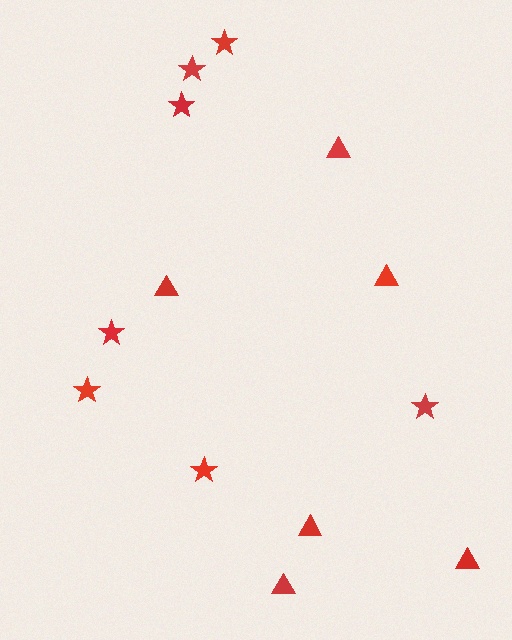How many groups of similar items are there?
There are 2 groups: one group of triangles (6) and one group of stars (7).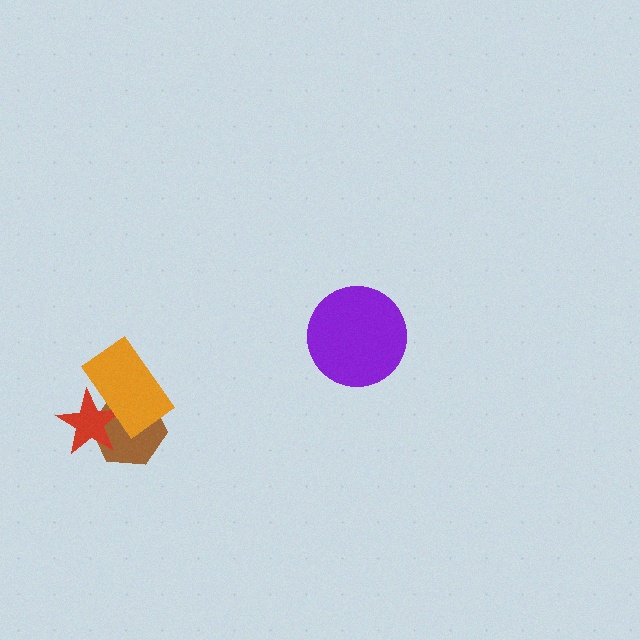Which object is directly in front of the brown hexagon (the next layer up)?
The red star is directly in front of the brown hexagon.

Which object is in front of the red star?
The orange rectangle is in front of the red star.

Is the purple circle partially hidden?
No, no other shape covers it.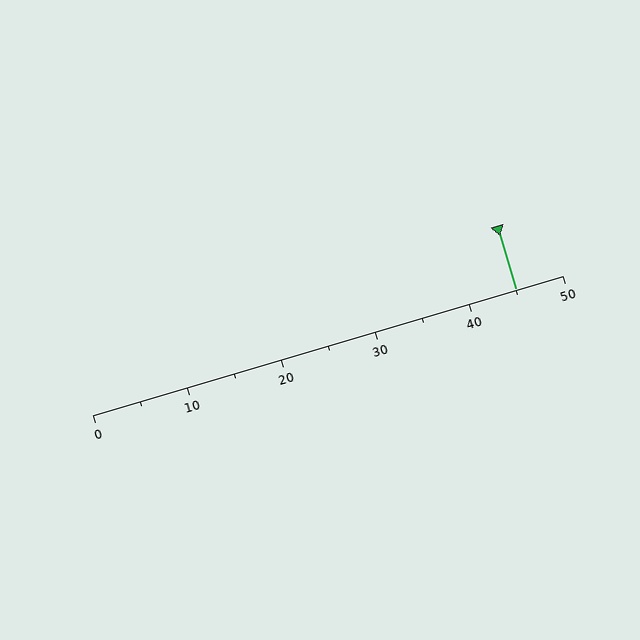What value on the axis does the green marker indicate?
The marker indicates approximately 45.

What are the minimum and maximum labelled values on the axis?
The axis runs from 0 to 50.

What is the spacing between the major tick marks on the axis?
The major ticks are spaced 10 apart.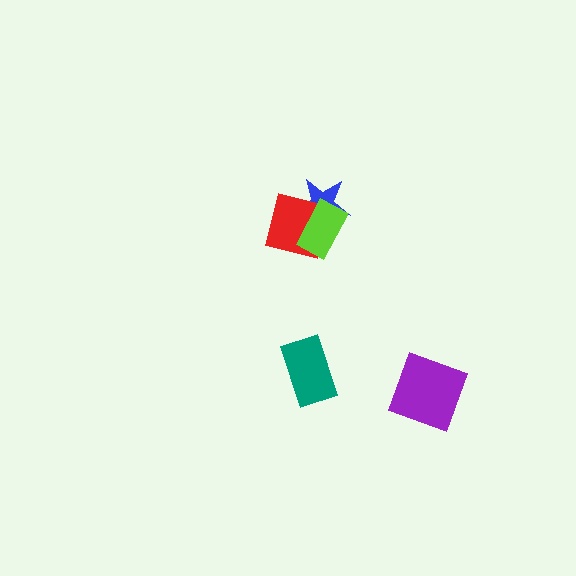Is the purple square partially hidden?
No, no other shape covers it.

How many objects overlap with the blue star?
2 objects overlap with the blue star.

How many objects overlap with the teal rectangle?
0 objects overlap with the teal rectangle.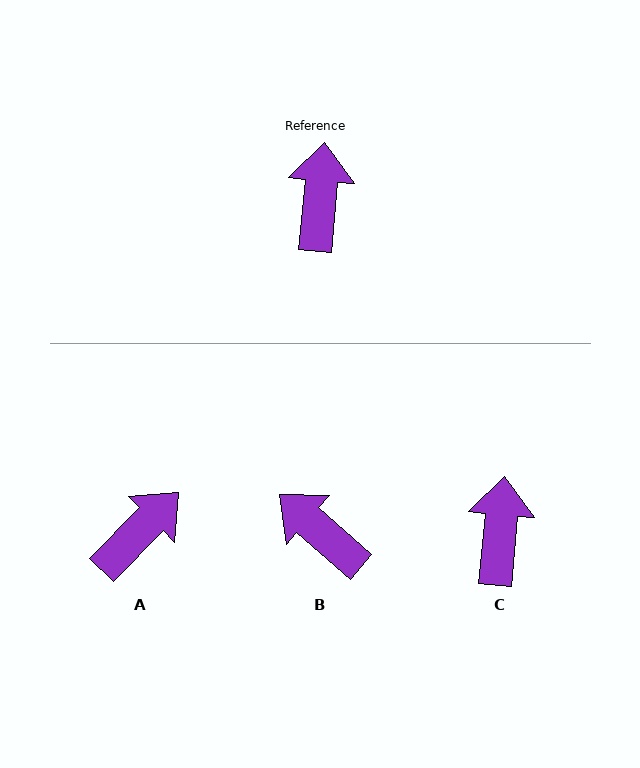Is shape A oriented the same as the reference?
No, it is off by about 40 degrees.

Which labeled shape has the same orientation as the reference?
C.